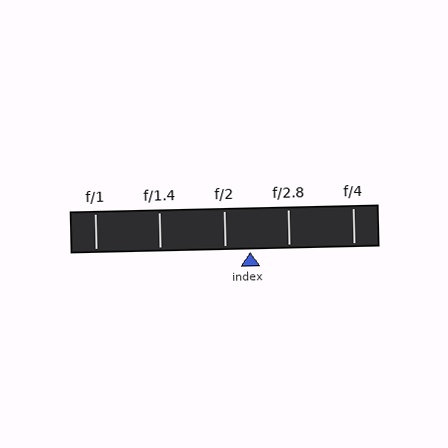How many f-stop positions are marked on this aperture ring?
There are 5 f-stop positions marked.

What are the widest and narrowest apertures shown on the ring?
The widest aperture shown is f/1 and the narrowest is f/4.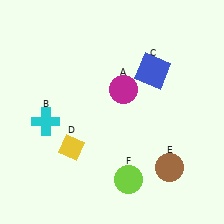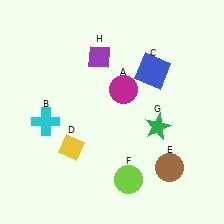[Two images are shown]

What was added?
A green star (G), a purple diamond (H) were added in Image 2.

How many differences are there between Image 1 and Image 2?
There are 2 differences between the two images.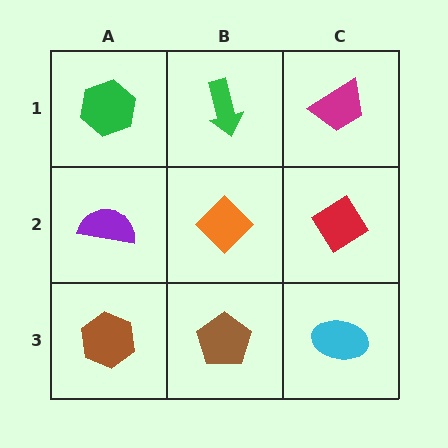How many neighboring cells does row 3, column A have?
2.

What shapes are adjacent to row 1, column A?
A purple semicircle (row 2, column A), a green arrow (row 1, column B).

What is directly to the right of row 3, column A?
A brown pentagon.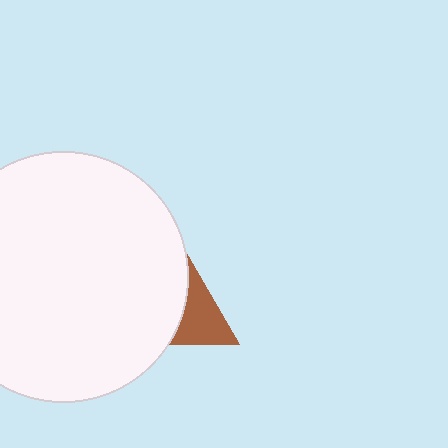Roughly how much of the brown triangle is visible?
A small part of it is visible (roughly 37%).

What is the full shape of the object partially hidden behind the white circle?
The partially hidden object is a brown triangle.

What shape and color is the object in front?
The object in front is a white circle.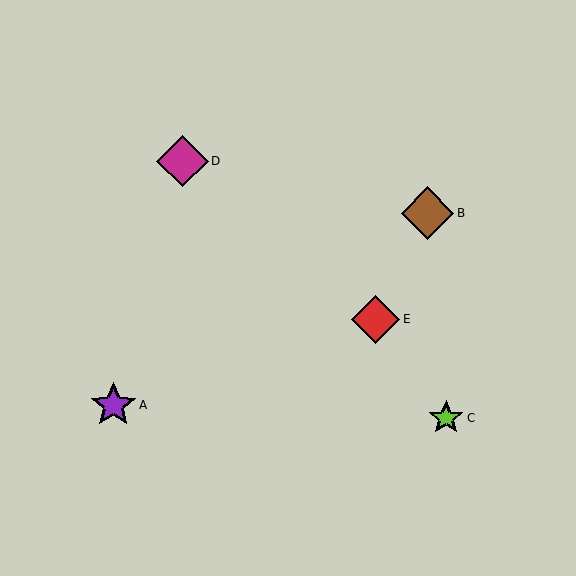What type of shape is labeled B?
Shape B is a brown diamond.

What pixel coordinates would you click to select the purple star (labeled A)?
Click at (113, 405) to select the purple star A.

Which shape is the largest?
The brown diamond (labeled B) is the largest.